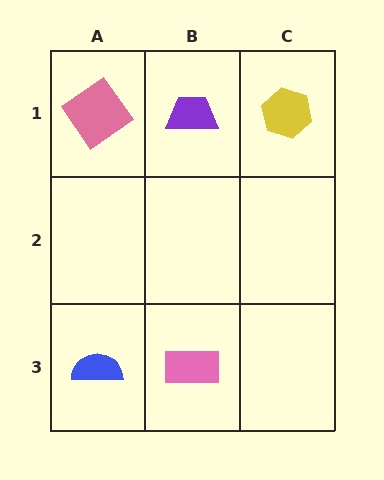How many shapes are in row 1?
3 shapes.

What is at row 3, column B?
A pink rectangle.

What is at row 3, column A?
A blue semicircle.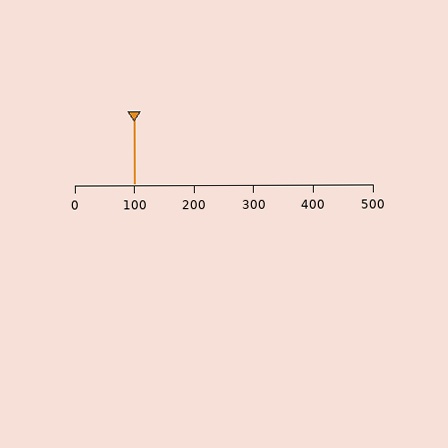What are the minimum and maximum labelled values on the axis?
The axis runs from 0 to 500.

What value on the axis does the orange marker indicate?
The marker indicates approximately 100.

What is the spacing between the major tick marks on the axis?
The major ticks are spaced 100 apart.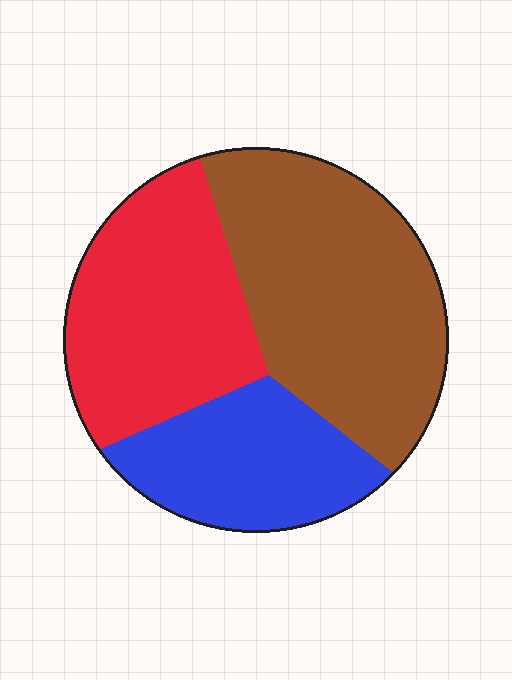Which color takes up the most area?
Brown, at roughly 45%.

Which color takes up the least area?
Blue, at roughly 25%.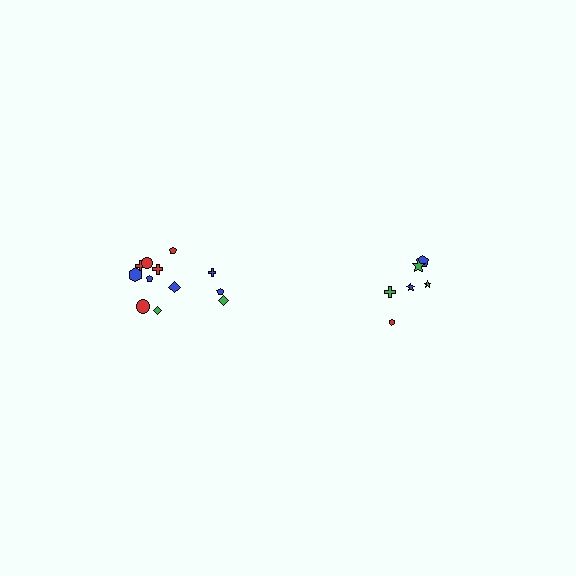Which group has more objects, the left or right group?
The left group.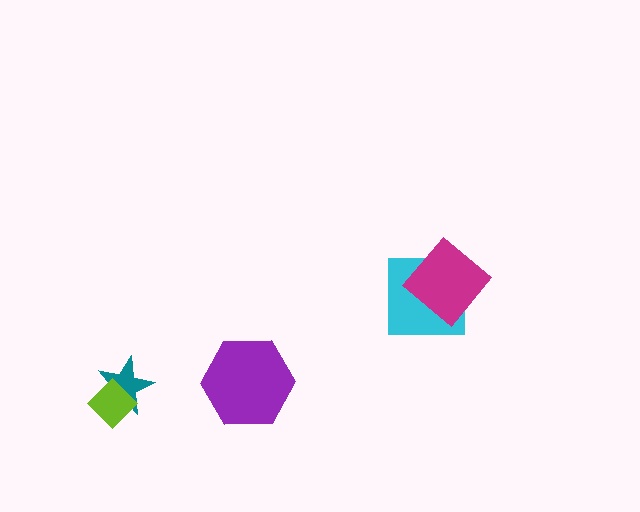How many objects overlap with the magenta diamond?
1 object overlaps with the magenta diamond.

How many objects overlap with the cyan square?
1 object overlaps with the cyan square.